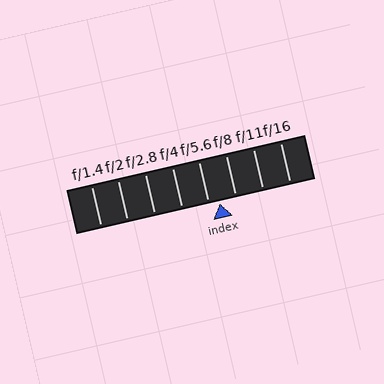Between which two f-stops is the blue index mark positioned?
The index mark is between f/5.6 and f/8.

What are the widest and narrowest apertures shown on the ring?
The widest aperture shown is f/1.4 and the narrowest is f/16.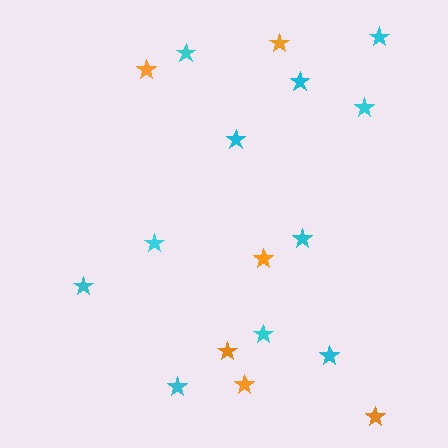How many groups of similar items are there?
There are 2 groups: one group of orange stars (6) and one group of cyan stars (11).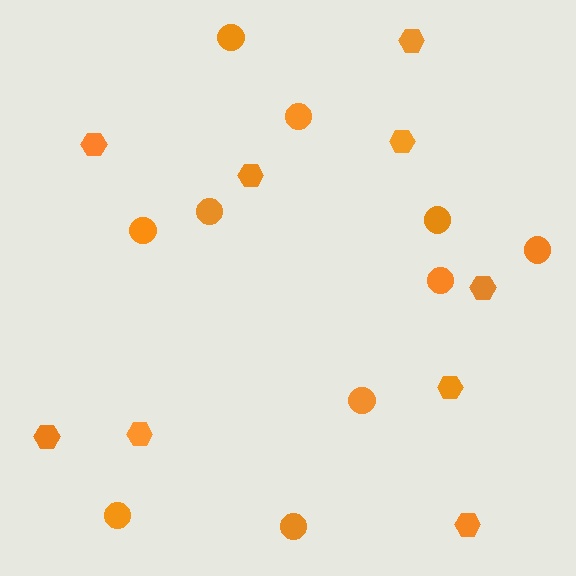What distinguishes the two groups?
There are 2 groups: one group of hexagons (9) and one group of circles (10).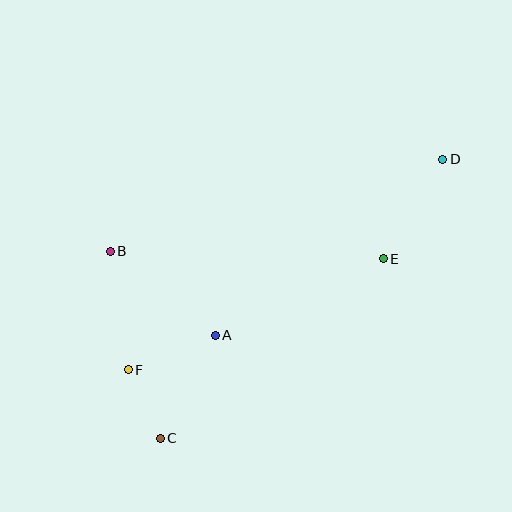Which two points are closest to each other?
Points C and F are closest to each other.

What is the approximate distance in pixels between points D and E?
The distance between D and E is approximately 116 pixels.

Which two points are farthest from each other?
Points C and D are farthest from each other.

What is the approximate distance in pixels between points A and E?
The distance between A and E is approximately 185 pixels.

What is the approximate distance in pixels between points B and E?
The distance between B and E is approximately 274 pixels.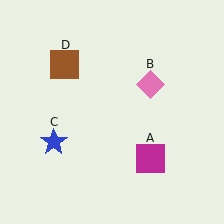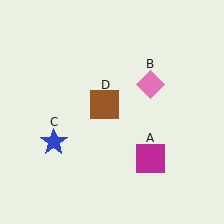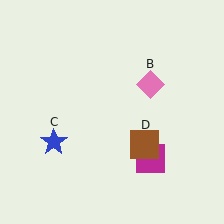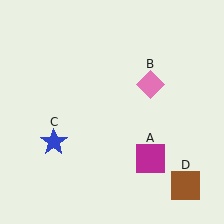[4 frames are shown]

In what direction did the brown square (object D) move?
The brown square (object D) moved down and to the right.